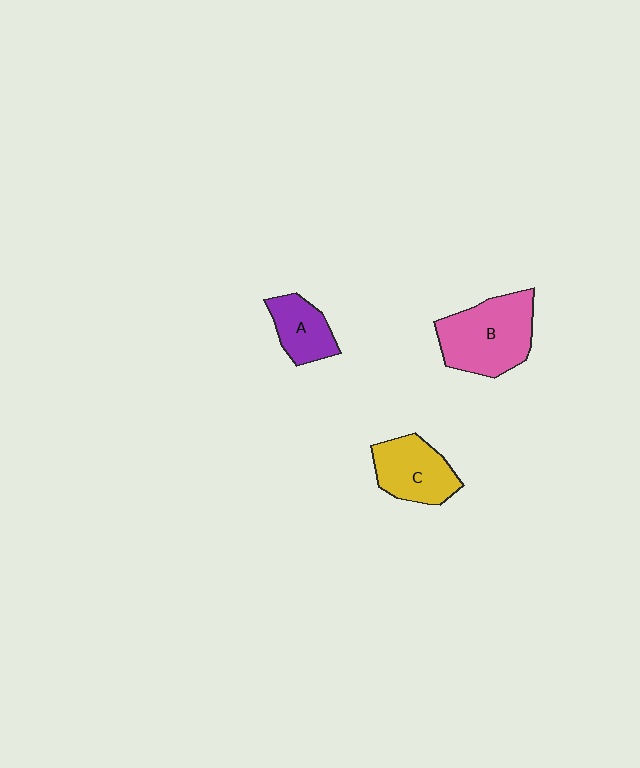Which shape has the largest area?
Shape B (pink).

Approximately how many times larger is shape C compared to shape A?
Approximately 1.3 times.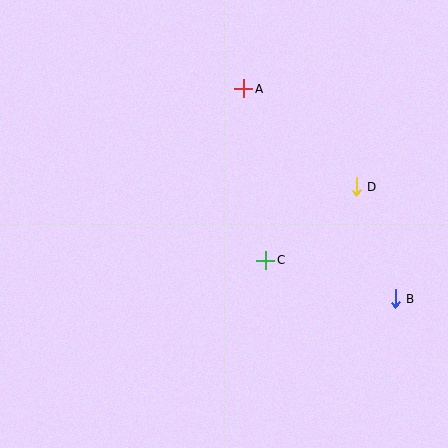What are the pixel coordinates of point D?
Point D is at (356, 187).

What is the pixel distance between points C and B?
The distance between C and B is 135 pixels.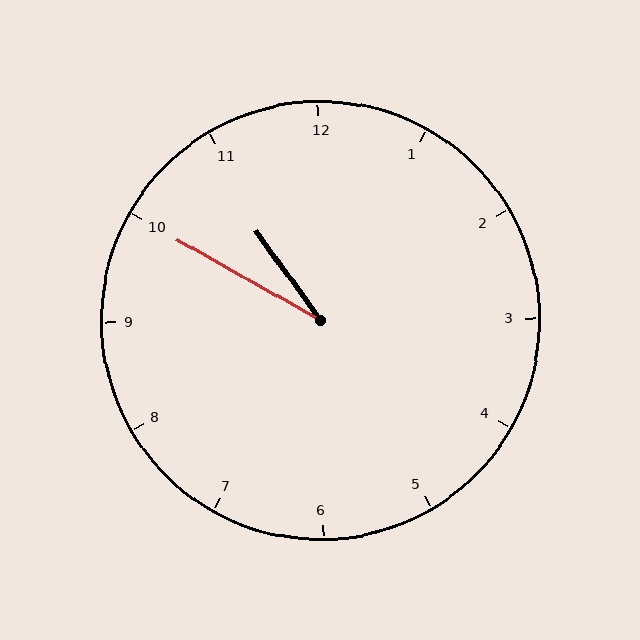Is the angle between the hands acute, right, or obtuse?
It is acute.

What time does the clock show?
10:50.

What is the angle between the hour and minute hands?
Approximately 25 degrees.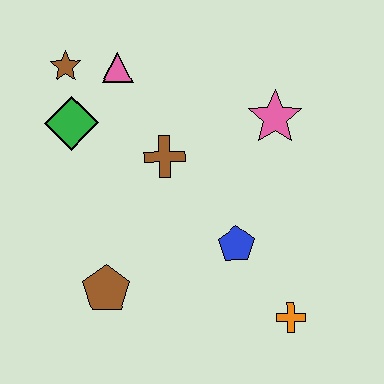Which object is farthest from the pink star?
The brown pentagon is farthest from the pink star.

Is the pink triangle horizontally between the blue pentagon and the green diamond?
Yes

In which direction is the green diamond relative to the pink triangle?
The green diamond is below the pink triangle.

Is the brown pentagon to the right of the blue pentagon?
No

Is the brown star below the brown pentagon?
No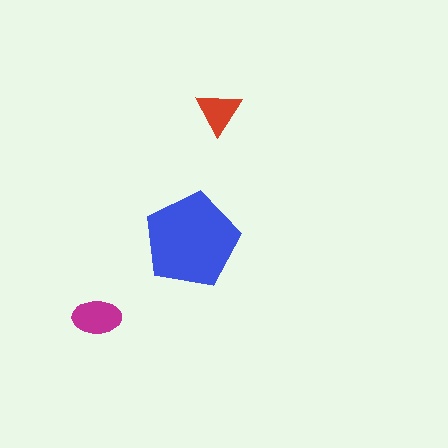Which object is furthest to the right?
The red triangle is rightmost.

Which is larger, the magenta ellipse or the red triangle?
The magenta ellipse.